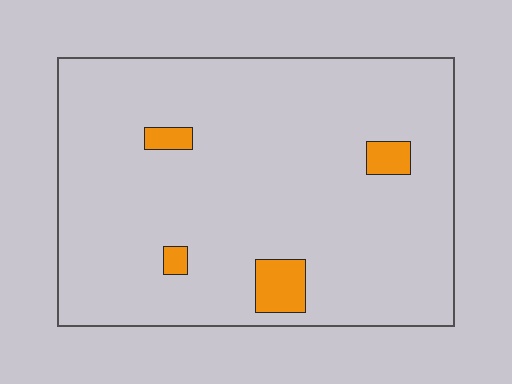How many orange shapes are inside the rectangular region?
4.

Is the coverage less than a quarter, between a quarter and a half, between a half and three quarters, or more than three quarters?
Less than a quarter.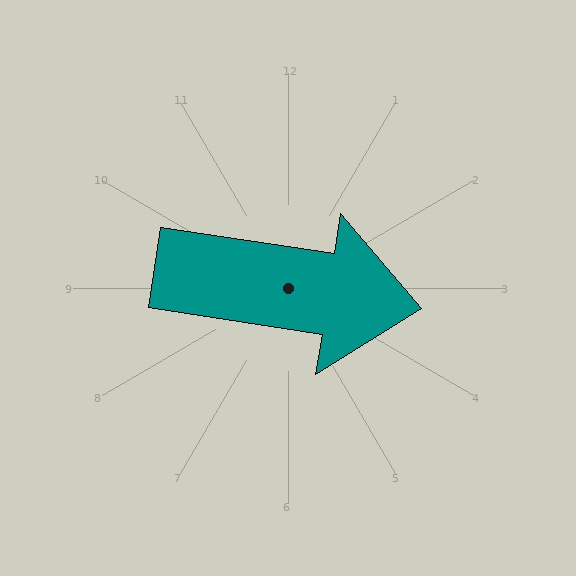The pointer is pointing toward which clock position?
Roughly 3 o'clock.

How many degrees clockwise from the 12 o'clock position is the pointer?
Approximately 99 degrees.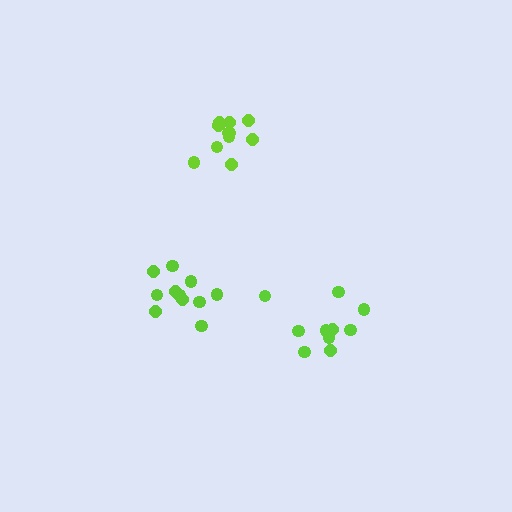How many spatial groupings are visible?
There are 3 spatial groupings.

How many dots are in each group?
Group 1: 10 dots, Group 2: 11 dots, Group 3: 12 dots (33 total).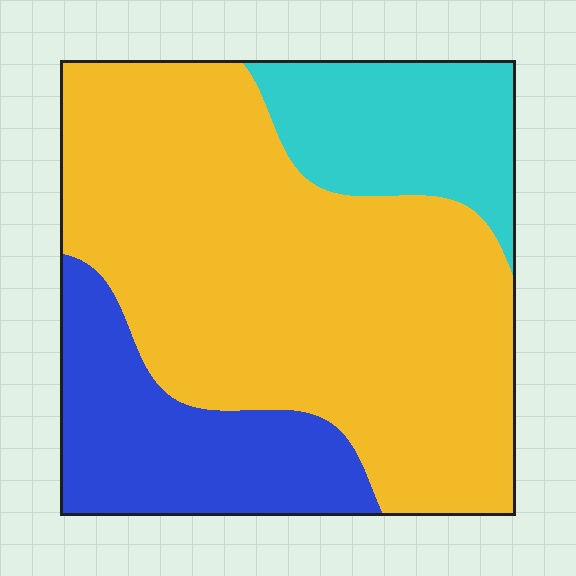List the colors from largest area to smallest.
From largest to smallest: yellow, blue, cyan.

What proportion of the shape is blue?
Blue covers about 20% of the shape.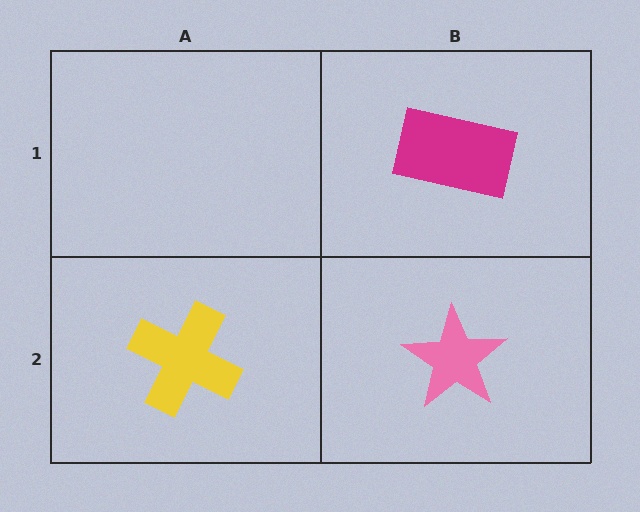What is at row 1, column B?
A magenta rectangle.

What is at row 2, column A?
A yellow cross.